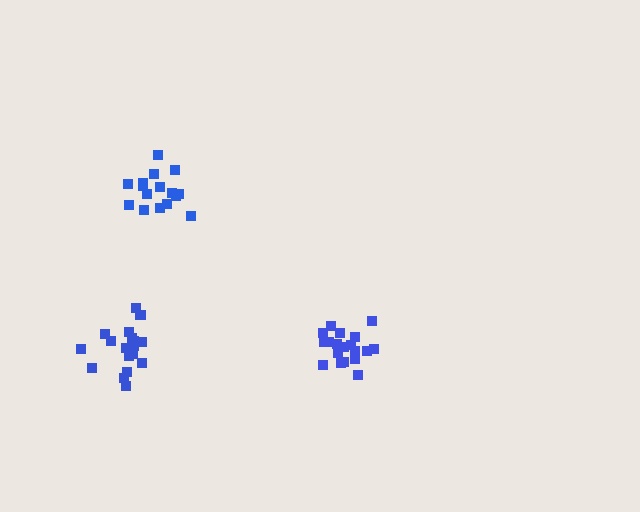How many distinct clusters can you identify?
There are 3 distinct clusters.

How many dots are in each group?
Group 1: 16 dots, Group 2: 19 dots, Group 3: 19 dots (54 total).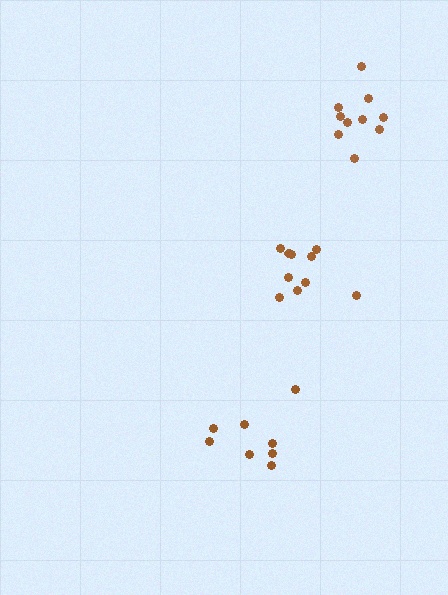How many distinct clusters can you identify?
There are 3 distinct clusters.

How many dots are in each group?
Group 1: 8 dots, Group 2: 10 dots, Group 3: 10 dots (28 total).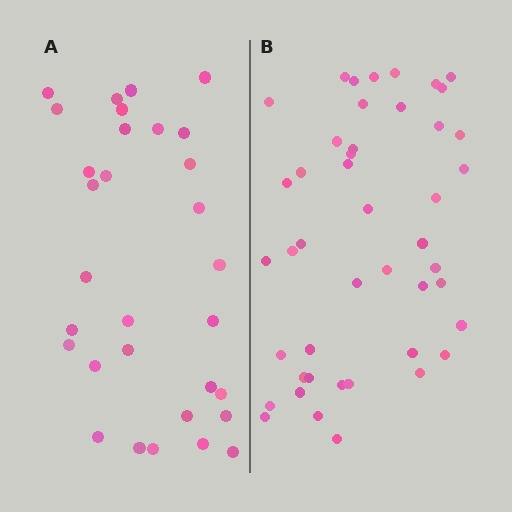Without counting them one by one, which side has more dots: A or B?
Region B (the right region) has more dots.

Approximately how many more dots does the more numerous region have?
Region B has approximately 15 more dots than region A.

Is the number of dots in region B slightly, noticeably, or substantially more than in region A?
Region B has substantially more. The ratio is roughly 1.5 to 1.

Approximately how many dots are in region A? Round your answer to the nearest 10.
About 30 dots. (The exact count is 31, which rounds to 30.)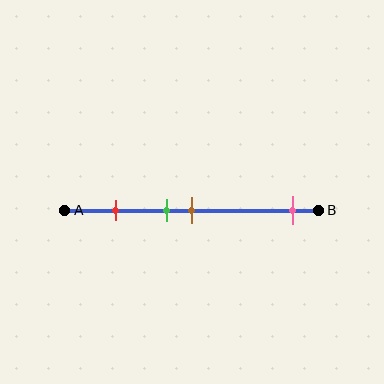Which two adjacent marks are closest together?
The green and brown marks are the closest adjacent pair.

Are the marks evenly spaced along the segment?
No, the marks are not evenly spaced.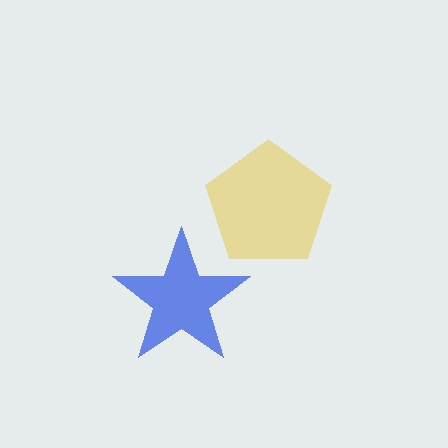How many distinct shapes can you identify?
There are 2 distinct shapes: a blue star, a yellow pentagon.